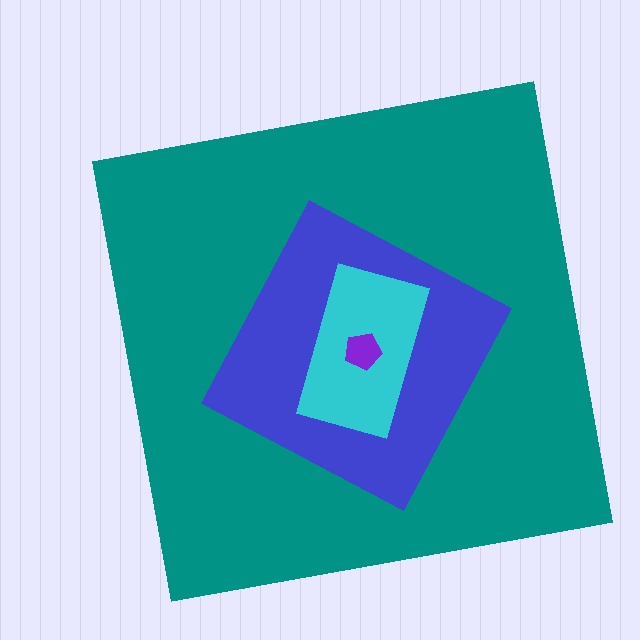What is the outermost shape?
The teal square.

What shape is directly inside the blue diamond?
The cyan rectangle.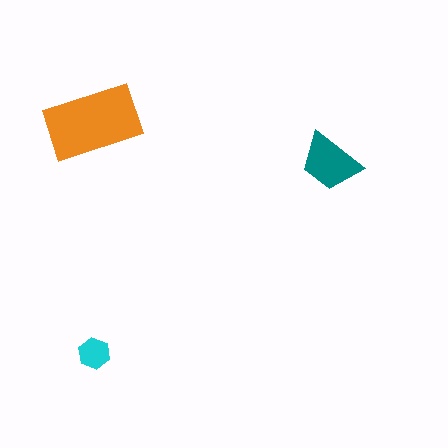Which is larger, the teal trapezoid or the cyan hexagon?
The teal trapezoid.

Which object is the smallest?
The cyan hexagon.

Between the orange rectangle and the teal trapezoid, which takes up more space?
The orange rectangle.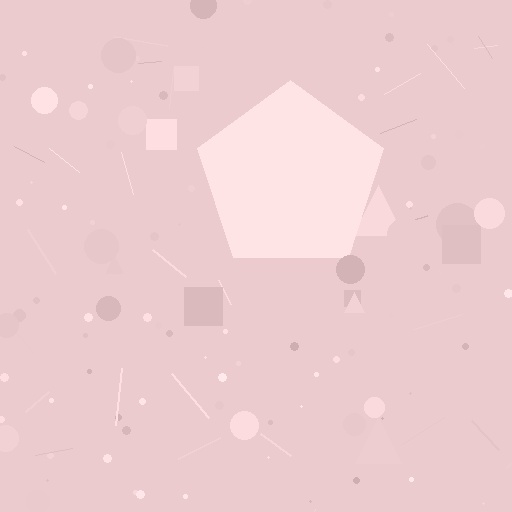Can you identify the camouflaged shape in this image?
The camouflaged shape is a pentagon.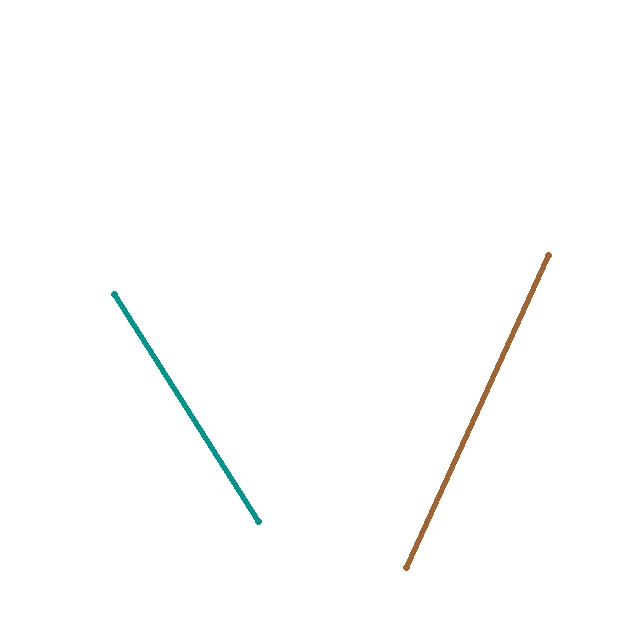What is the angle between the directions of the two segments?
Approximately 57 degrees.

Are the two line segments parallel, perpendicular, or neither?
Neither parallel nor perpendicular — they differ by about 57°.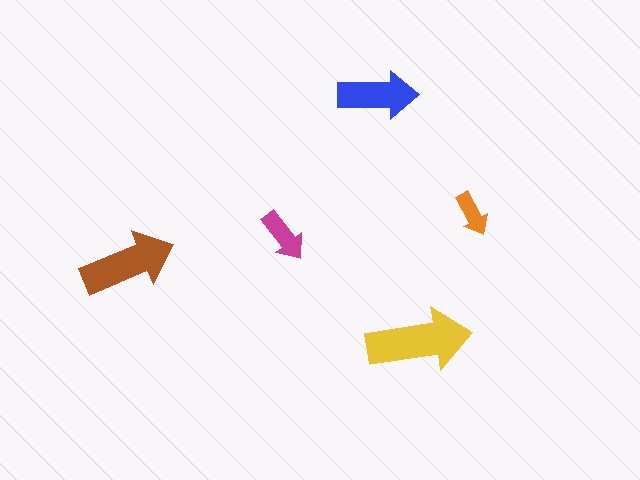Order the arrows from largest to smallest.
the yellow one, the brown one, the blue one, the magenta one, the orange one.